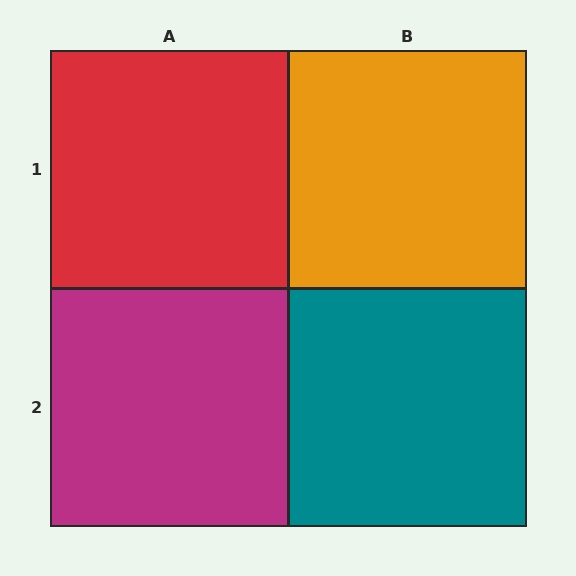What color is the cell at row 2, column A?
Magenta.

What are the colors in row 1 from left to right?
Red, orange.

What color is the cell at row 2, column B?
Teal.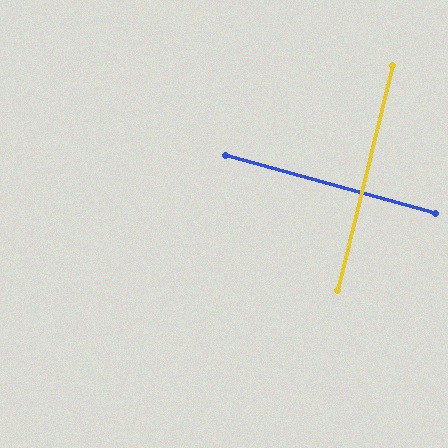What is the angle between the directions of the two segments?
Approximately 88 degrees.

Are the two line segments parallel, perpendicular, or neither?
Perpendicular — they meet at approximately 88°.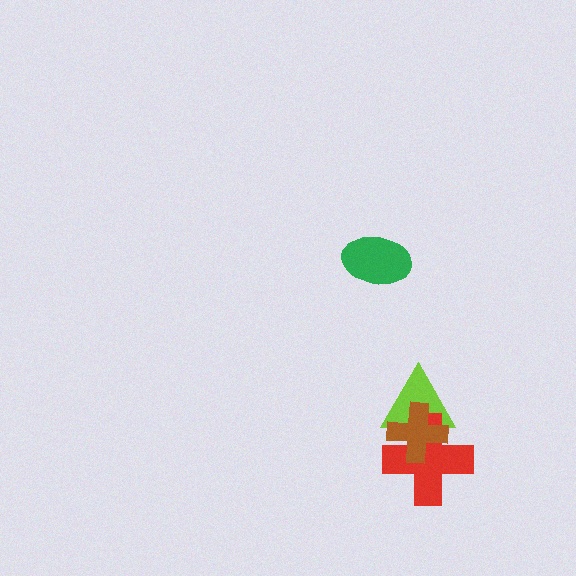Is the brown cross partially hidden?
No, no other shape covers it.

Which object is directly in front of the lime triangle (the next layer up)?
The red cross is directly in front of the lime triangle.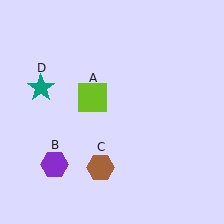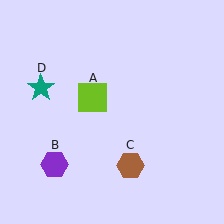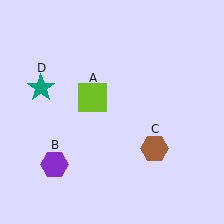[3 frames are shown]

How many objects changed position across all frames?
1 object changed position: brown hexagon (object C).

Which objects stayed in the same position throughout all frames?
Lime square (object A) and purple hexagon (object B) and teal star (object D) remained stationary.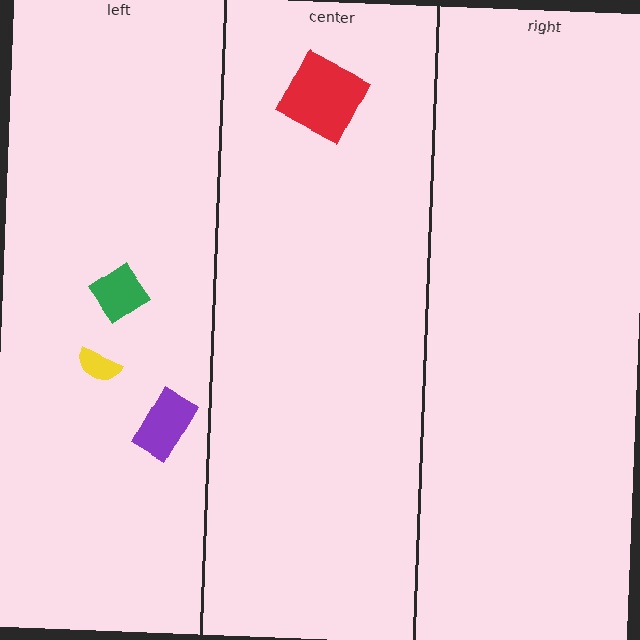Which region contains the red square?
The center region.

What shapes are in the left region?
The green diamond, the purple rectangle, the yellow semicircle.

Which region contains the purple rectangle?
The left region.